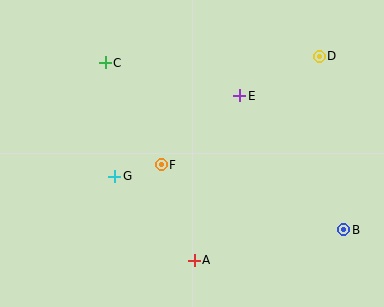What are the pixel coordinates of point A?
Point A is at (194, 260).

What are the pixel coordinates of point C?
Point C is at (105, 63).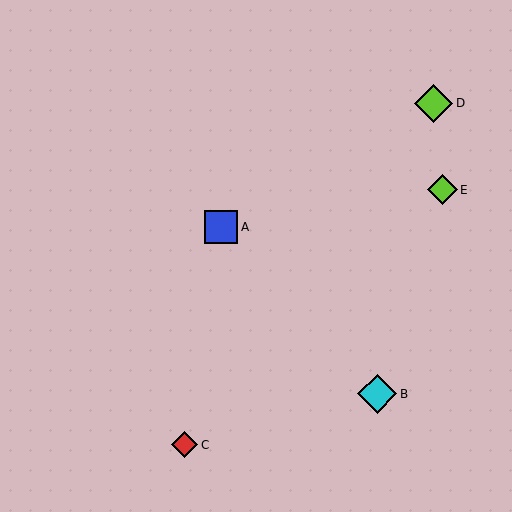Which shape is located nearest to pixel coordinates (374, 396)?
The cyan diamond (labeled B) at (377, 394) is nearest to that location.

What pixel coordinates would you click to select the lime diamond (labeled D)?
Click at (434, 103) to select the lime diamond D.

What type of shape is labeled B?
Shape B is a cyan diamond.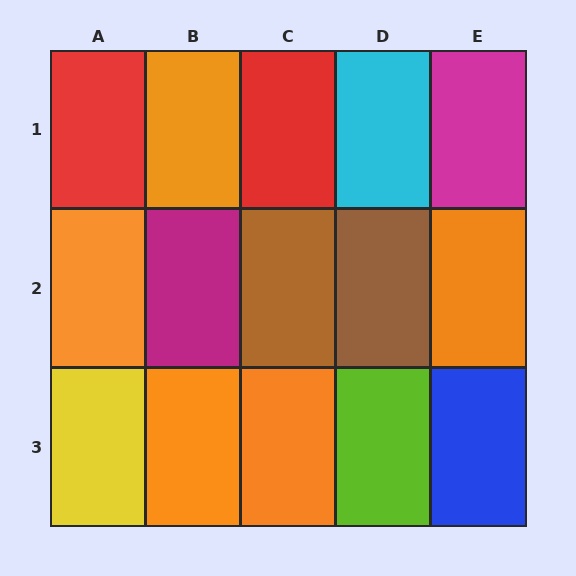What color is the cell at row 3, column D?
Lime.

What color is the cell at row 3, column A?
Yellow.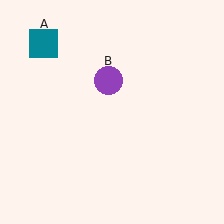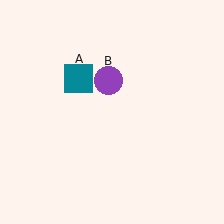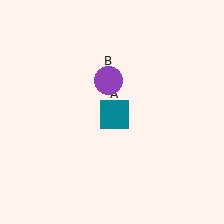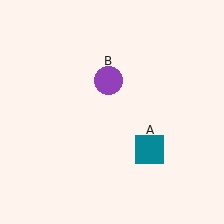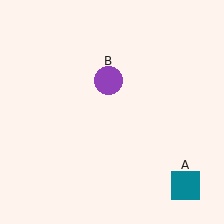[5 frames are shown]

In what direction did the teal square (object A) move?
The teal square (object A) moved down and to the right.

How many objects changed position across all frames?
1 object changed position: teal square (object A).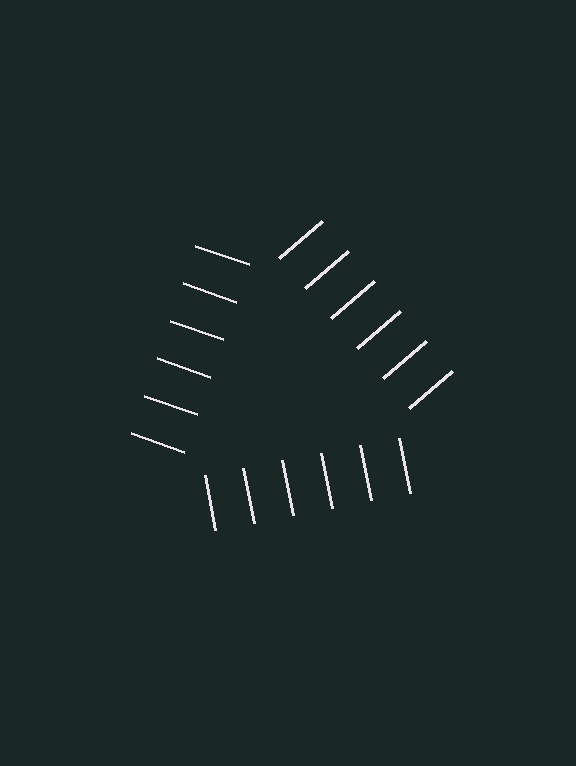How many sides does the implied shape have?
3 sides — the line-ends trace a triangle.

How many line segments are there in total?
18 — 6 along each of the 3 edges.